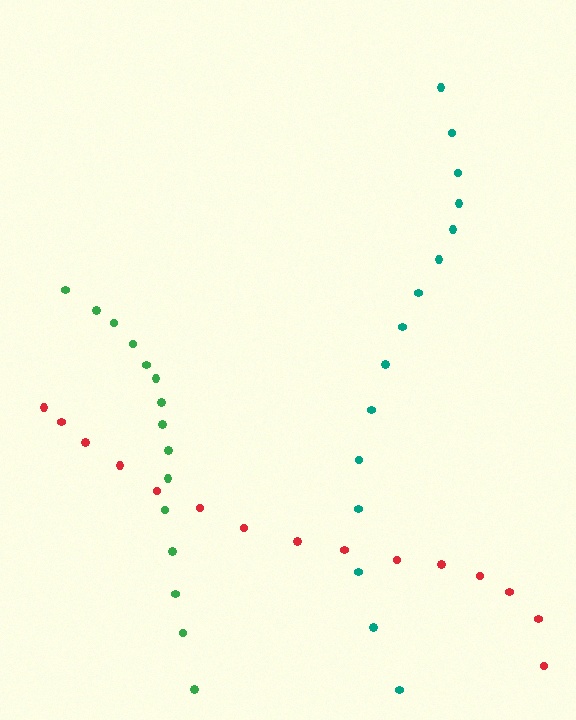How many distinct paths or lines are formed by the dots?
There are 3 distinct paths.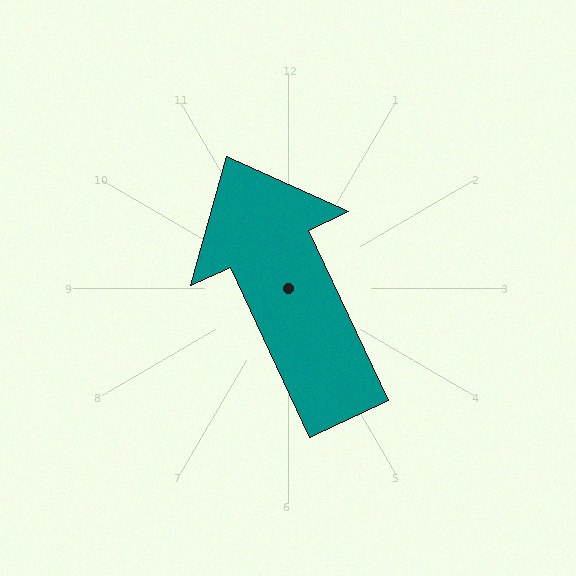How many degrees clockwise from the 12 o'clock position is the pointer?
Approximately 335 degrees.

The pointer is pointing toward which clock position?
Roughly 11 o'clock.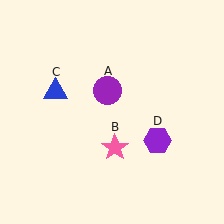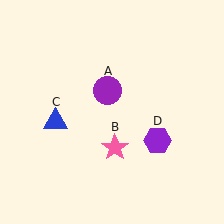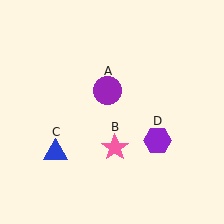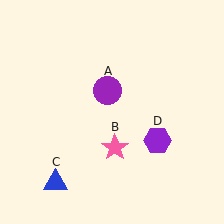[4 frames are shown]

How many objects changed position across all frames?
1 object changed position: blue triangle (object C).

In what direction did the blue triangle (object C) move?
The blue triangle (object C) moved down.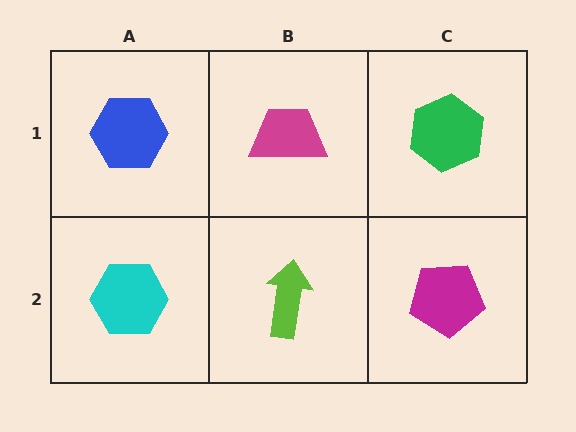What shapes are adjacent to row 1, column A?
A cyan hexagon (row 2, column A), a magenta trapezoid (row 1, column B).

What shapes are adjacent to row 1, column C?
A magenta pentagon (row 2, column C), a magenta trapezoid (row 1, column B).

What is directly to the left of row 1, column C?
A magenta trapezoid.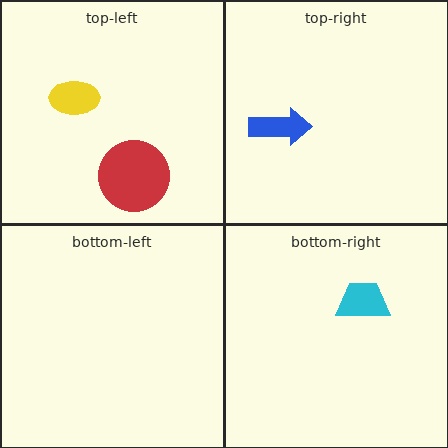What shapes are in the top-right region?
The blue arrow.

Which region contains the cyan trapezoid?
The bottom-right region.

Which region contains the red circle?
The top-left region.